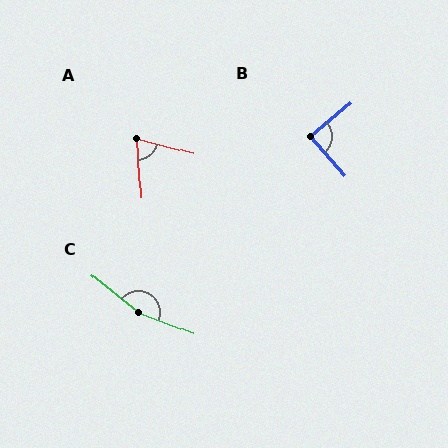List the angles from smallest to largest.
A (72°), B (87°), C (163°).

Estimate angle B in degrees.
Approximately 87 degrees.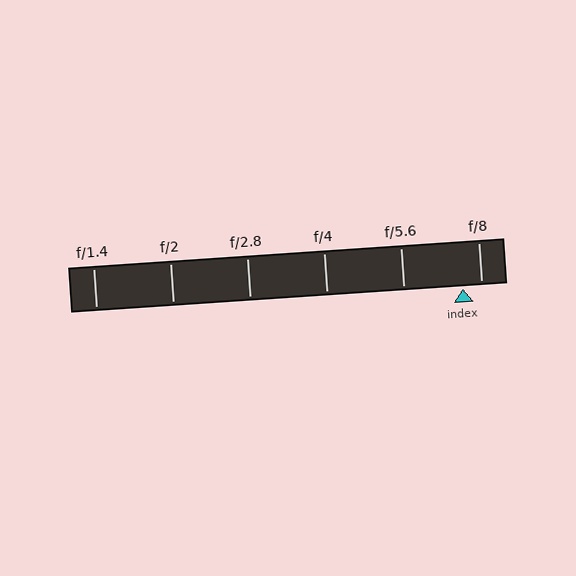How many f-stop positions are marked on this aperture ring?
There are 6 f-stop positions marked.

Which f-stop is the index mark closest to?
The index mark is closest to f/8.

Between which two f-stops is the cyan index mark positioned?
The index mark is between f/5.6 and f/8.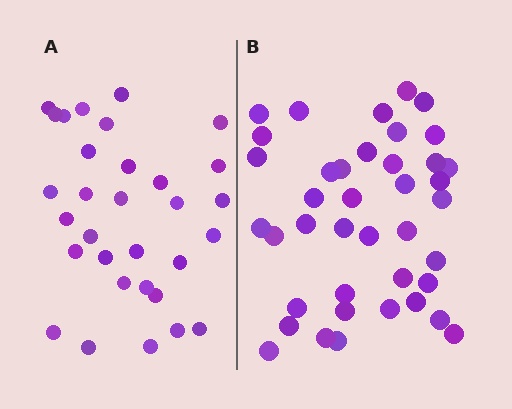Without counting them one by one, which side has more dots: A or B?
Region B (the right region) has more dots.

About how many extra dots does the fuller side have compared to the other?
Region B has roughly 8 or so more dots than region A.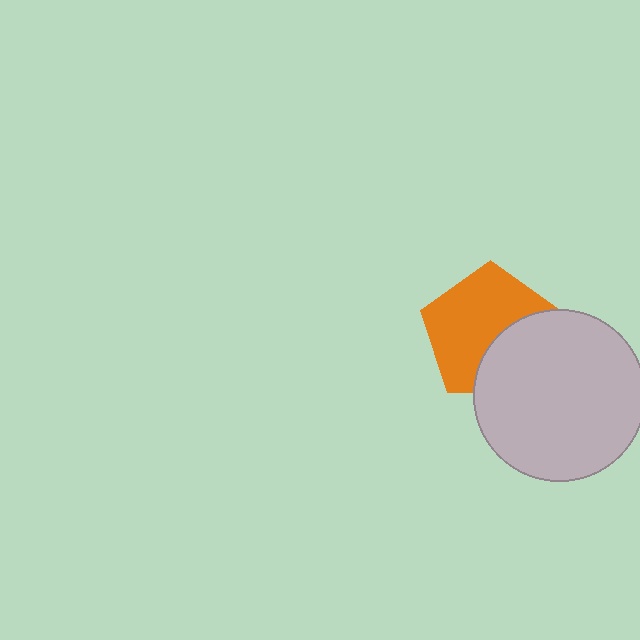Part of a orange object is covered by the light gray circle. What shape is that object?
It is a pentagon.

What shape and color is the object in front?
The object in front is a light gray circle.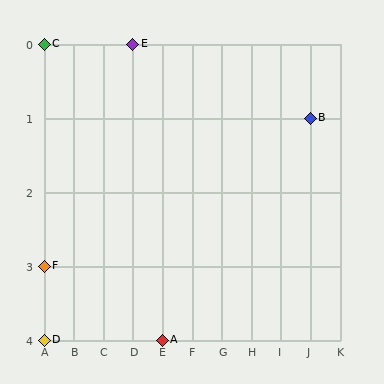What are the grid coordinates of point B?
Point B is at grid coordinates (J, 1).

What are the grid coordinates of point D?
Point D is at grid coordinates (A, 4).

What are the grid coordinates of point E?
Point E is at grid coordinates (D, 0).